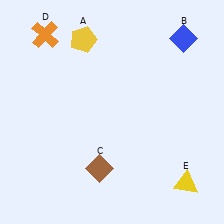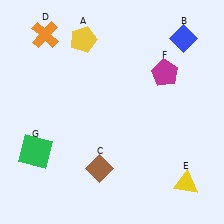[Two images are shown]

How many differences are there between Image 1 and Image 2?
There are 2 differences between the two images.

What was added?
A magenta pentagon (F), a green square (G) were added in Image 2.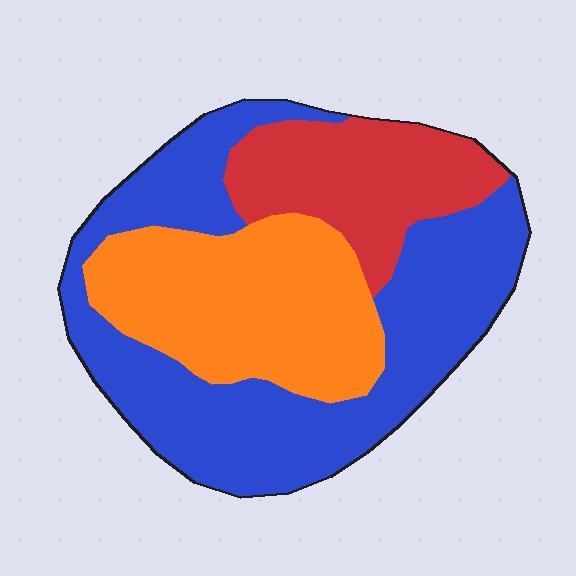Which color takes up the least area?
Red, at roughly 20%.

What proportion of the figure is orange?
Orange covers roughly 30% of the figure.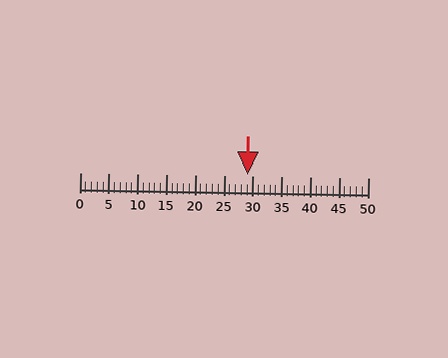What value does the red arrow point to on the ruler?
The red arrow points to approximately 29.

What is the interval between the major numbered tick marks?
The major tick marks are spaced 5 units apart.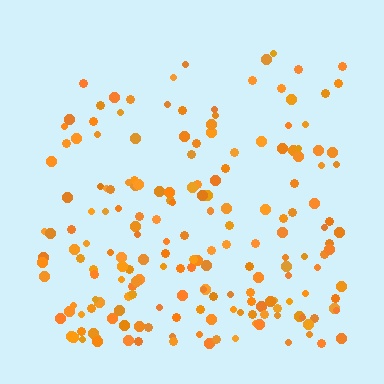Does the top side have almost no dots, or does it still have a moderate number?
Still a moderate number, just noticeably fewer than the bottom.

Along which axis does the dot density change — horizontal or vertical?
Vertical.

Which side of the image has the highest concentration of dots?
The bottom.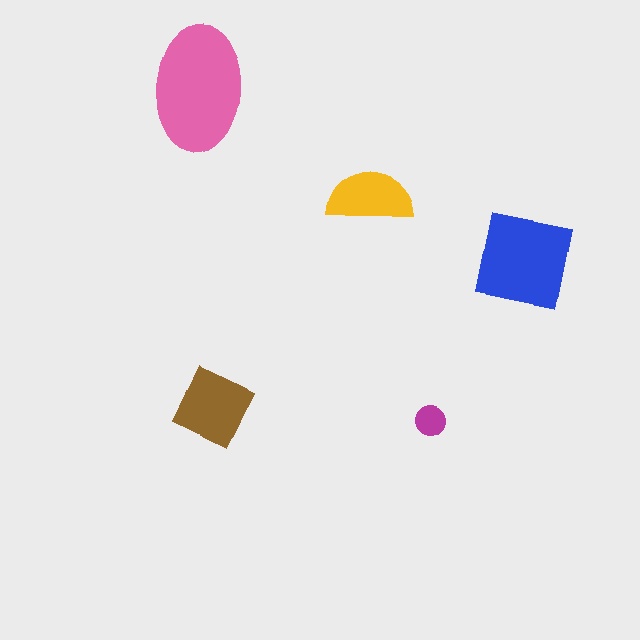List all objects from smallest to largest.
The magenta circle, the yellow semicircle, the brown diamond, the blue square, the pink ellipse.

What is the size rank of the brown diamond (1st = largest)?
3rd.